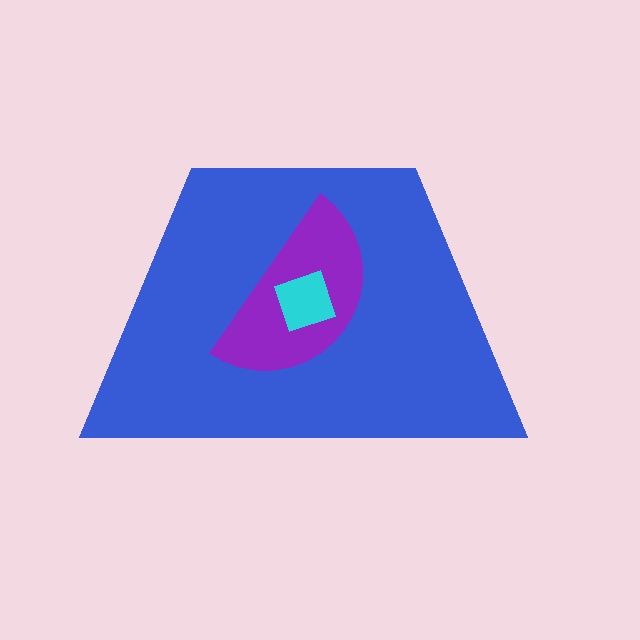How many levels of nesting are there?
3.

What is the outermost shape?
The blue trapezoid.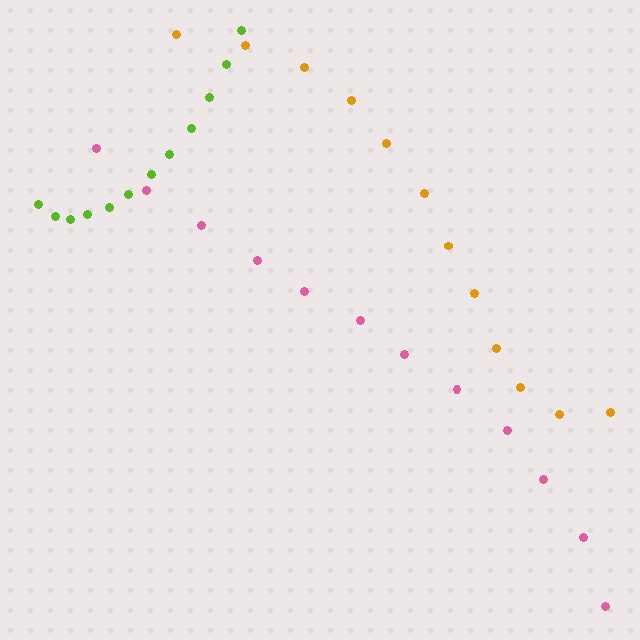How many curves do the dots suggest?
There are 3 distinct paths.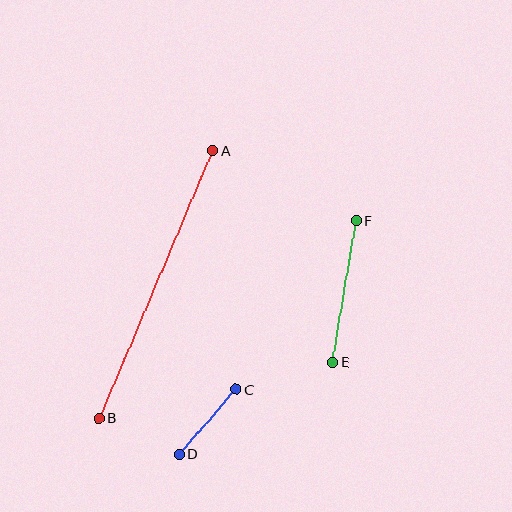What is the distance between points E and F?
The distance is approximately 144 pixels.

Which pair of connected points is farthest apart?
Points A and B are farthest apart.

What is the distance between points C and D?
The distance is approximately 86 pixels.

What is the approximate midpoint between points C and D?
The midpoint is at approximately (208, 422) pixels.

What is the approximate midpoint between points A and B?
The midpoint is at approximately (156, 284) pixels.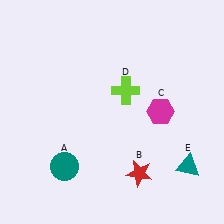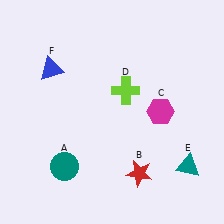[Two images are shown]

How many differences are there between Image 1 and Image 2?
There is 1 difference between the two images.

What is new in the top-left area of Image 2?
A blue triangle (F) was added in the top-left area of Image 2.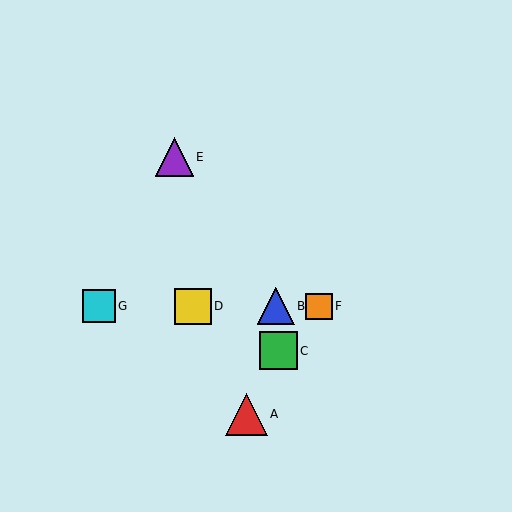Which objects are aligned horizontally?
Objects B, D, F, G are aligned horizontally.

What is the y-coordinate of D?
Object D is at y≈306.